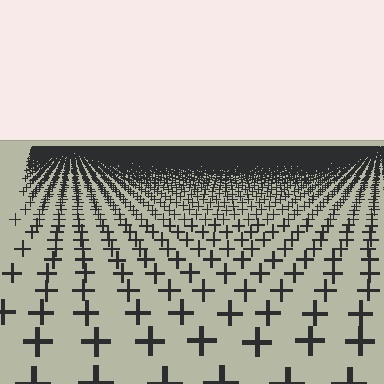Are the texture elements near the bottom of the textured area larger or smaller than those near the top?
Larger. Near the bottom, elements are closer to the viewer and appear at a bigger on-screen size.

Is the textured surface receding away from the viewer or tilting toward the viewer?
The surface is receding away from the viewer. Texture elements get smaller and denser toward the top.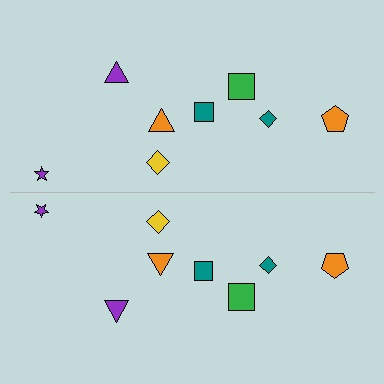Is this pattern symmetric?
Yes, this pattern has bilateral (reflection) symmetry.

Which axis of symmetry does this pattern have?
The pattern has a horizontal axis of symmetry running through the center of the image.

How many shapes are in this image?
There are 16 shapes in this image.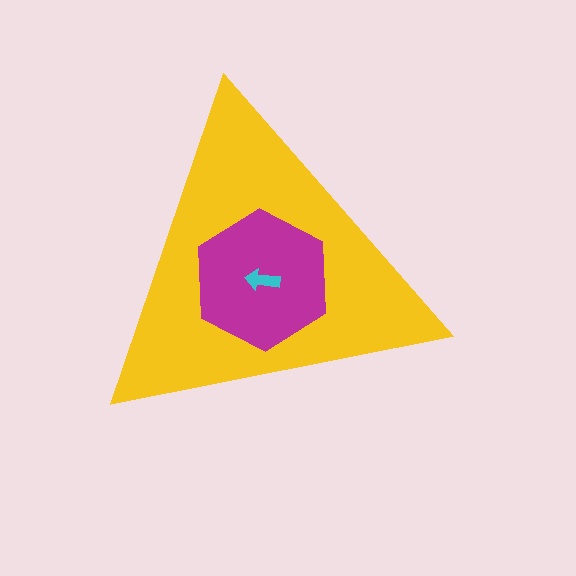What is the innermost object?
The cyan arrow.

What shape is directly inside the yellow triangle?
The magenta hexagon.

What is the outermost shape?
The yellow triangle.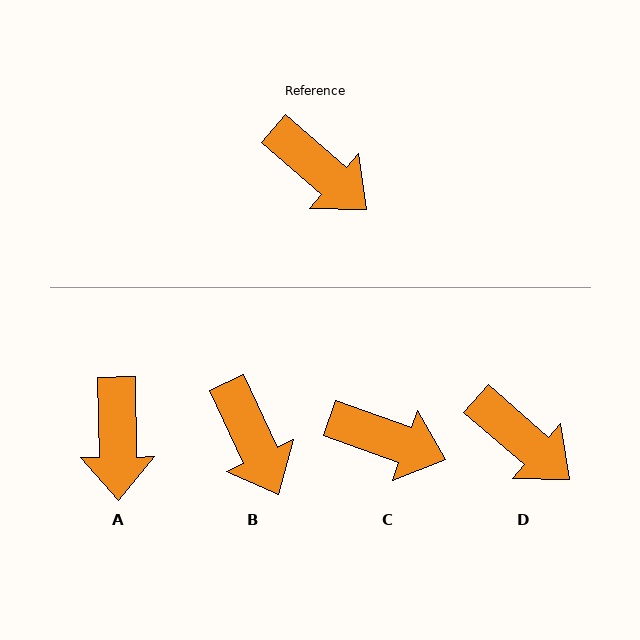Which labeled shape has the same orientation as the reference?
D.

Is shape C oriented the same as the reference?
No, it is off by about 21 degrees.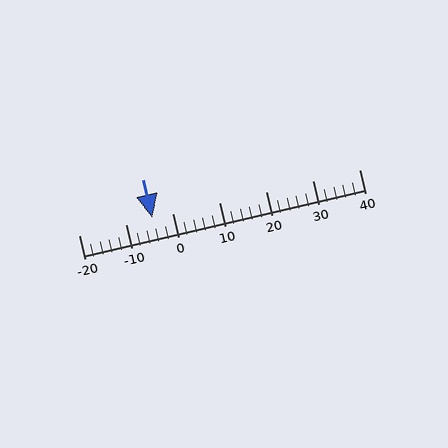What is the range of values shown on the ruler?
The ruler shows values from -20 to 40.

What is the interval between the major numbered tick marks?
The major tick marks are spaced 10 units apart.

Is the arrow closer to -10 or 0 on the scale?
The arrow is closer to 0.